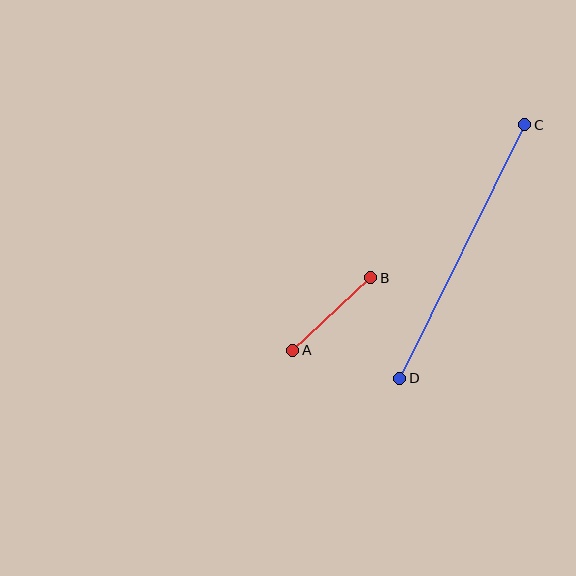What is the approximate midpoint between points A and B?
The midpoint is at approximately (332, 314) pixels.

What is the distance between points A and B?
The distance is approximately 106 pixels.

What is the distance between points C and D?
The distance is approximately 283 pixels.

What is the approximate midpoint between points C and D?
The midpoint is at approximately (462, 252) pixels.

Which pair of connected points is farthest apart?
Points C and D are farthest apart.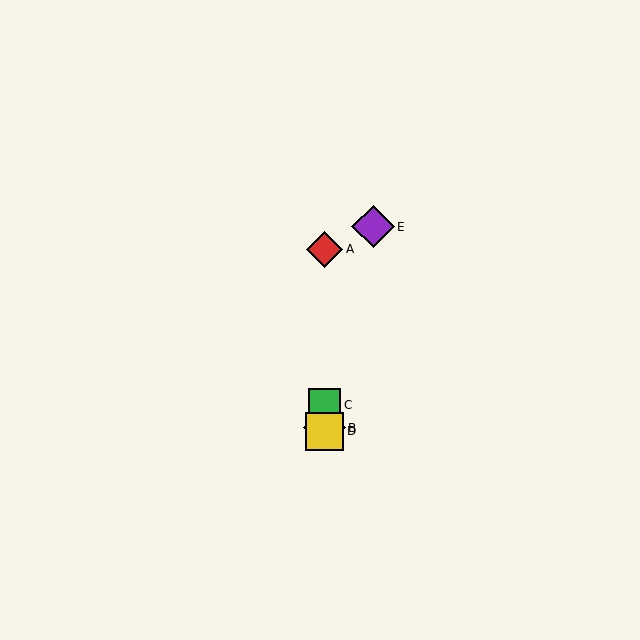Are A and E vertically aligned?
No, A is at x≈324 and E is at x≈373.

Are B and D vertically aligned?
Yes, both are at x≈324.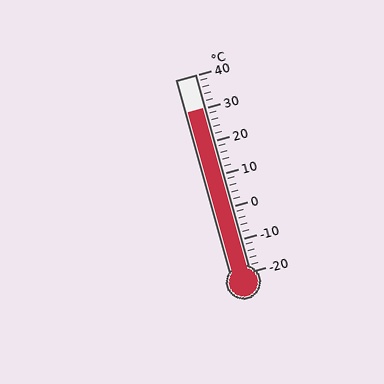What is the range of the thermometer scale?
The thermometer scale ranges from -20°C to 40°C.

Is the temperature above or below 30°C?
The temperature is at 30°C.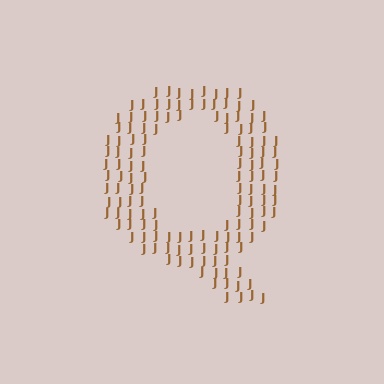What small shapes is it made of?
It is made of small letter J's.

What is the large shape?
The large shape is the letter Q.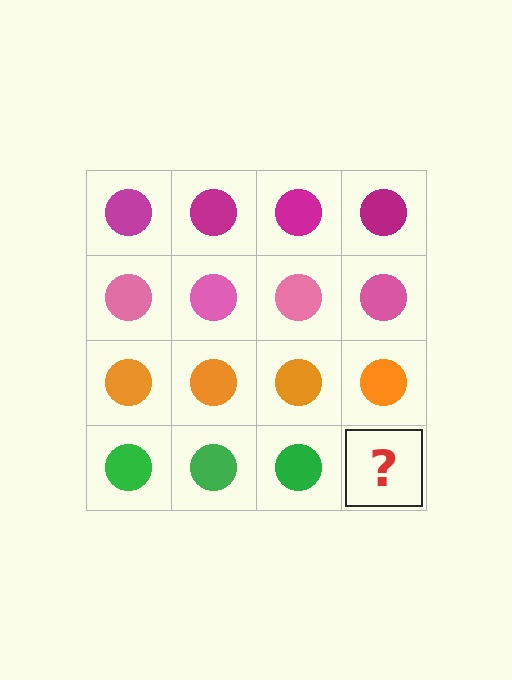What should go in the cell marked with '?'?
The missing cell should contain a green circle.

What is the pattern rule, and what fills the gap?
The rule is that each row has a consistent color. The gap should be filled with a green circle.